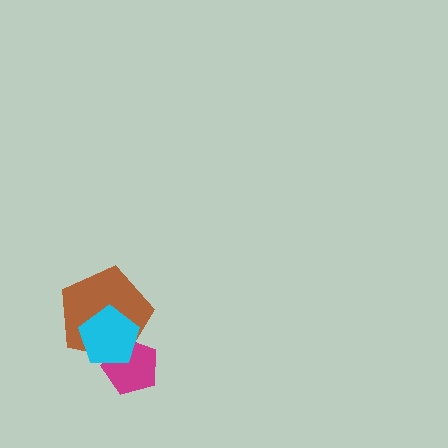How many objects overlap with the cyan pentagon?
2 objects overlap with the cyan pentagon.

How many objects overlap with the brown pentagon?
2 objects overlap with the brown pentagon.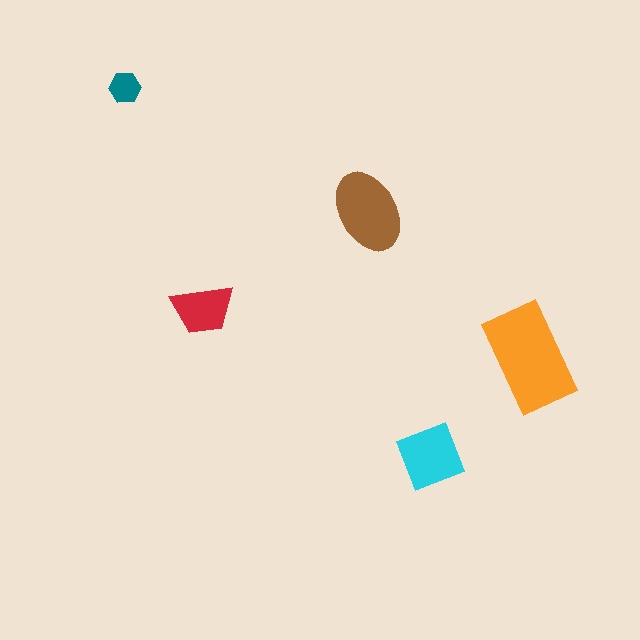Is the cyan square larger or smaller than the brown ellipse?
Smaller.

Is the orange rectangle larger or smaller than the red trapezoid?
Larger.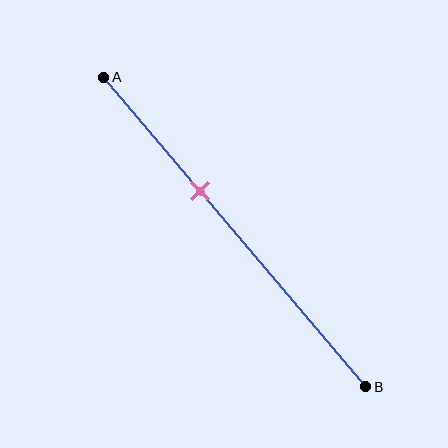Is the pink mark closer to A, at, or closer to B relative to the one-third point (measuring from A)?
The pink mark is closer to point B than the one-third point of segment AB.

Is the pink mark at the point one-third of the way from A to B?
No, the mark is at about 35% from A, not at the 33% one-third point.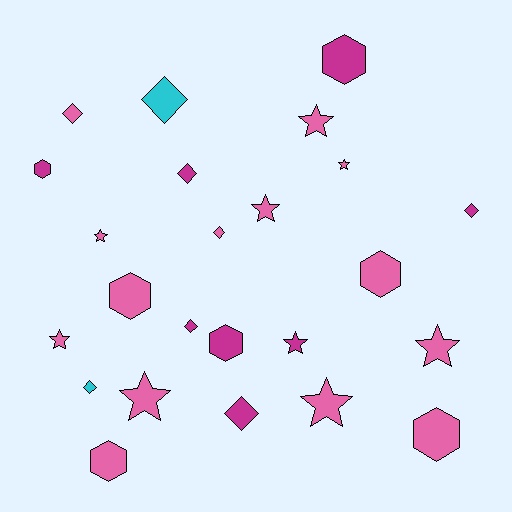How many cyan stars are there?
There are no cyan stars.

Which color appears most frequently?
Pink, with 14 objects.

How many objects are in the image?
There are 24 objects.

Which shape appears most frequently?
Star, with 9 objects.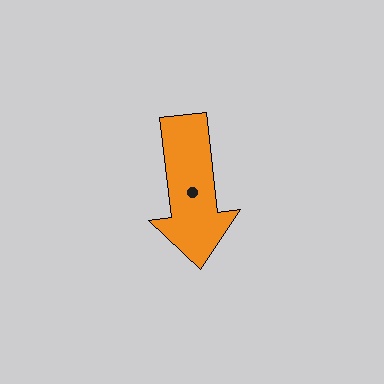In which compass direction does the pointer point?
South.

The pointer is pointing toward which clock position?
Roughly 6 o'clock.